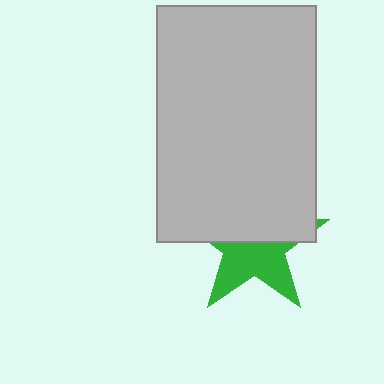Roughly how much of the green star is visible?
About half of it is visible (roughly 47%).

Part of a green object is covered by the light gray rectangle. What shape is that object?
It is a star.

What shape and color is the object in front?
The object in front is a light gray rectangle.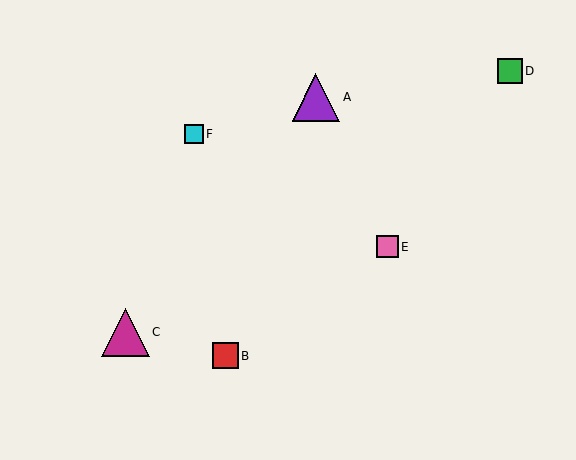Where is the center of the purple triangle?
The center of the purple triangle is at (316, 97).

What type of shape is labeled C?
Shape C is a magenta triangle.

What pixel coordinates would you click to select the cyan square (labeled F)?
Click at (194, 134) to select the cyan square F.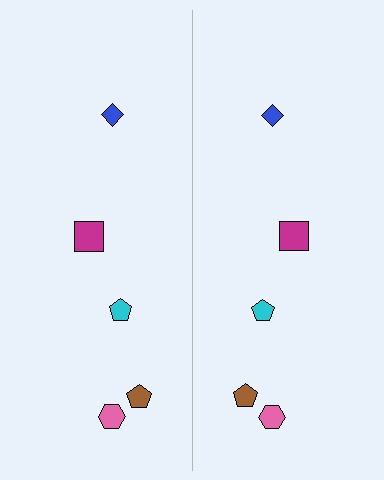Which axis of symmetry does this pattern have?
The pattern has a vertical axis of symmetry running through the center of the image.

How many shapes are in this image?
There are 10 shapes in this image.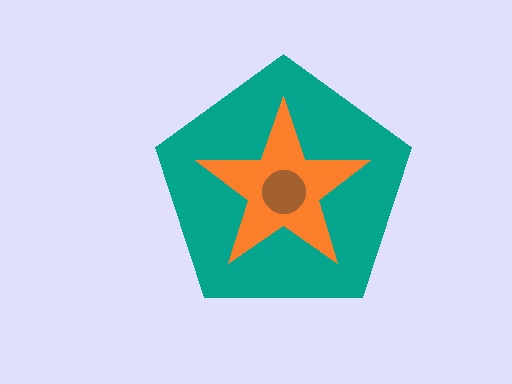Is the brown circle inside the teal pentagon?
Yes.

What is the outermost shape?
The teal pentagon.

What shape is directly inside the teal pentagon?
The orange star.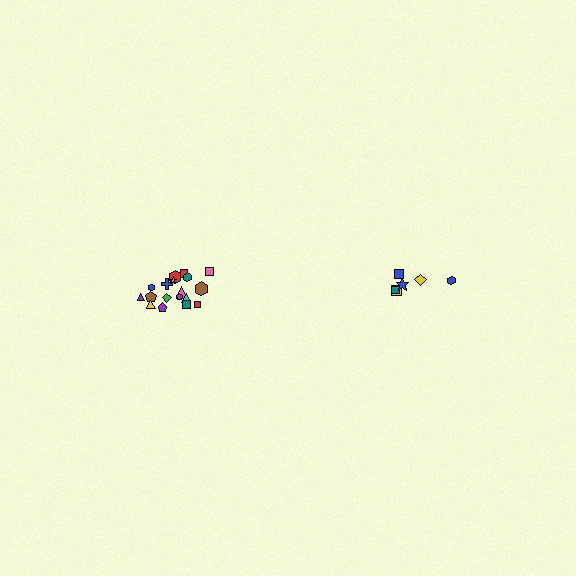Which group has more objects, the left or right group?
The left group.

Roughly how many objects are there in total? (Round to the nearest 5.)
Roughly 25 objects in total.